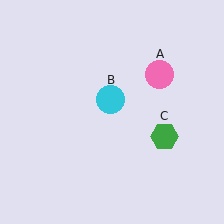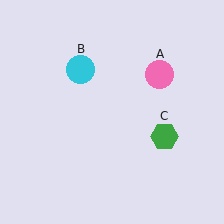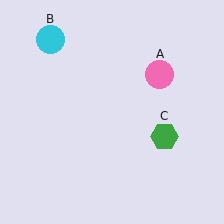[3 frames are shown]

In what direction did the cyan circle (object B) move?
The cyan circle (object B) moved up and to the left.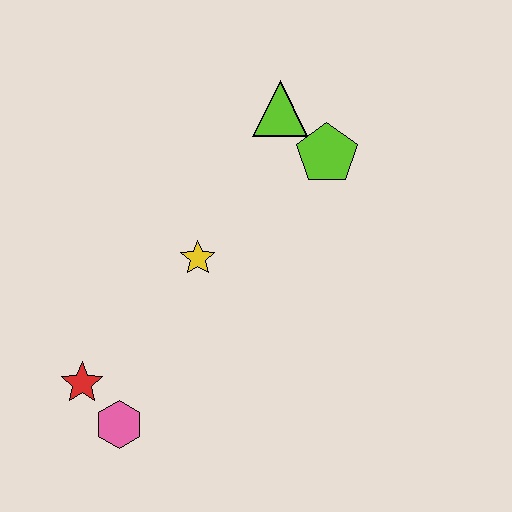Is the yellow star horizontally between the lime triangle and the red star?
Yes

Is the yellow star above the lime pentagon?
No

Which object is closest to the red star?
The pink hexagon is closest to the red star.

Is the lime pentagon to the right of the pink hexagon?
Yes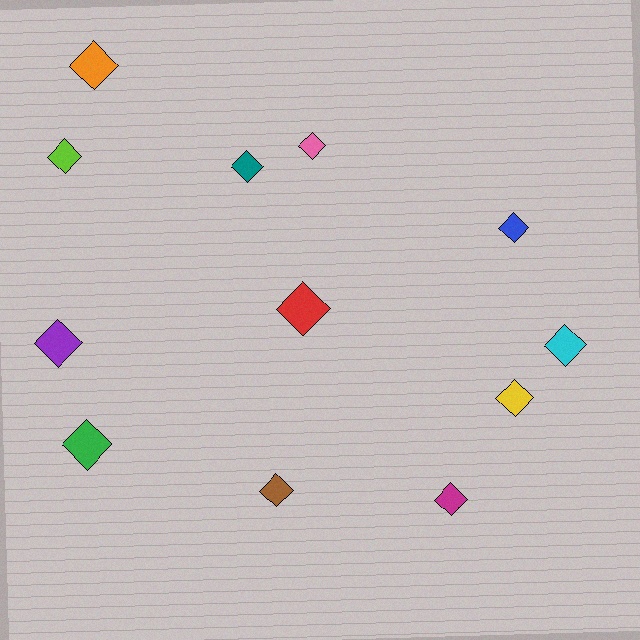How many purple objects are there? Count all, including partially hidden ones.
There is 1 purple object.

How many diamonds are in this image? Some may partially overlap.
There are 12 diamonds.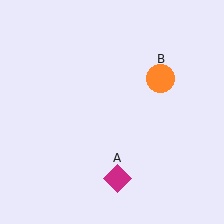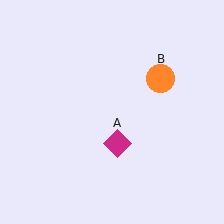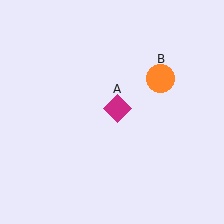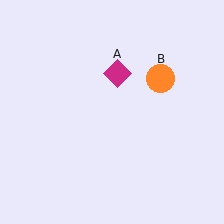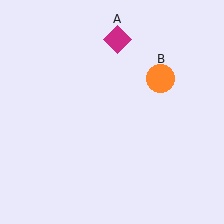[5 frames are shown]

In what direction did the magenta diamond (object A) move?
The magenta diamond (object A) moved up.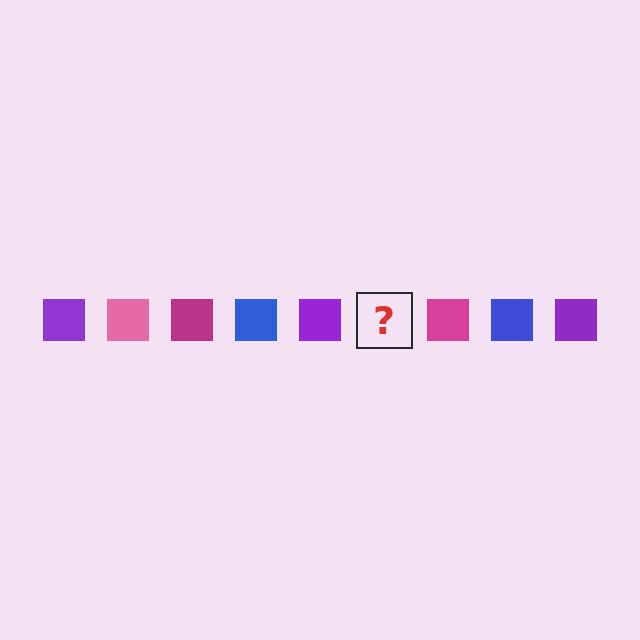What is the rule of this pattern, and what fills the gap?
The rule is that the pattern cycles through purple, pink, magenta, blue squares. The gap should be filled with a pink square.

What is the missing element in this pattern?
The missing element is a pink square.